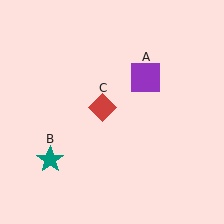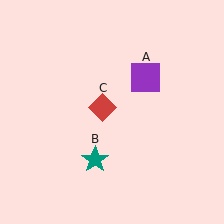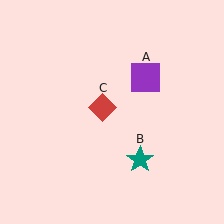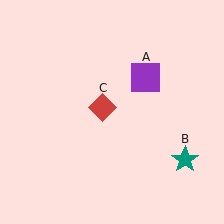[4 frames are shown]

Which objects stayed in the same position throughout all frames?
Purple square (object A) and red diamond (object C) remained stationary.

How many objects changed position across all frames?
1 object changed position: teal star (object B).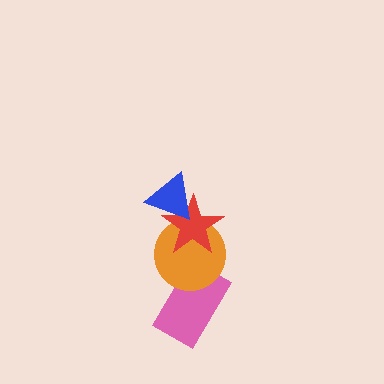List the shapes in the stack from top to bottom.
From top to bottom: the blue triangle, the red star, the orange circle, the pink rectangle.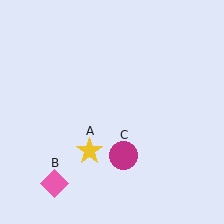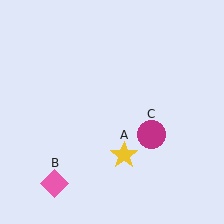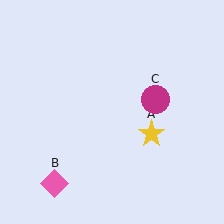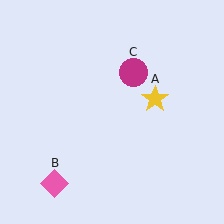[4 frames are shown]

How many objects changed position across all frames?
2 objects changed position: yellow star (object A), magenta circle (object C).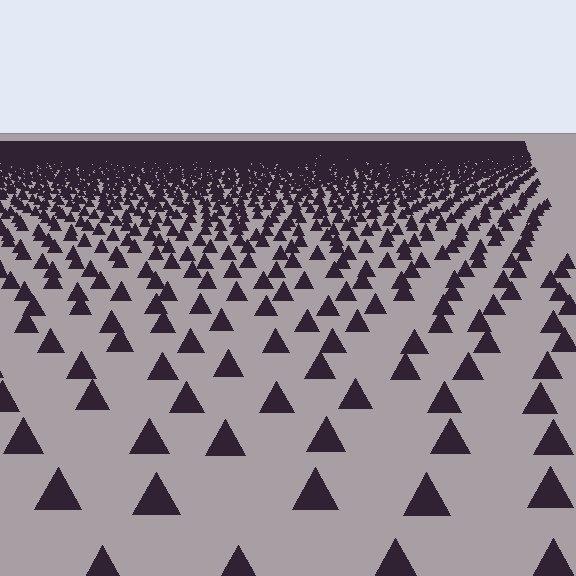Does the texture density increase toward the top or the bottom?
Density increases toward the top.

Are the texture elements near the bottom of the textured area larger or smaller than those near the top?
Larger. Near the bottom, elements are closer to the viewer and appear at a bigger on-screen size.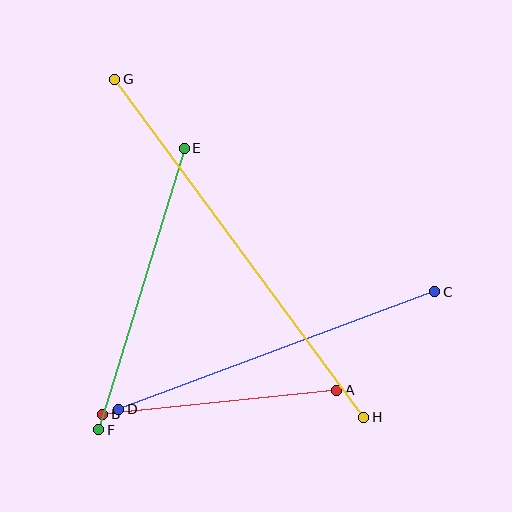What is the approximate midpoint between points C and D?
The midpoint is at approximately (277, 351) pixels.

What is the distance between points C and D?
The distance is approximately 337 pixels.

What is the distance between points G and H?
The distance is approximately 420 pixels.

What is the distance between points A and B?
The distance is approximately 235 pixels.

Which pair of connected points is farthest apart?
Points G and H are farthest apart.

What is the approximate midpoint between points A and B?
The midpoint is at approximately (220, 402) pixels.